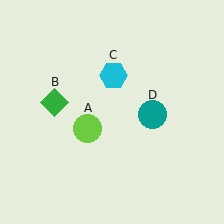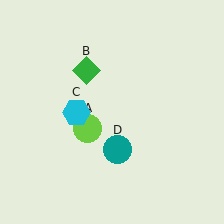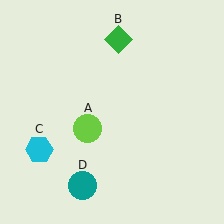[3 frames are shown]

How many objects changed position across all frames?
3 objects changed position: green diamond (object B), cyan hexagon (object C), teal circle (object D).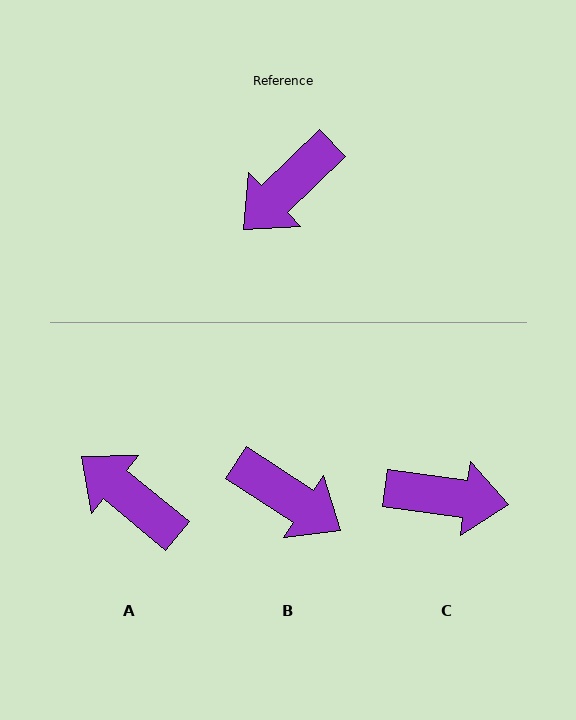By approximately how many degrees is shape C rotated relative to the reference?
Approximately 128 degrees counter-clockwise.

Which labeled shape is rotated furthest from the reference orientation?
C, about 128 degrees away.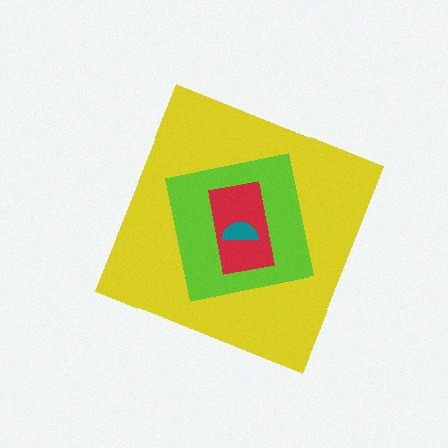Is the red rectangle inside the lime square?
Yes.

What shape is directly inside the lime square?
The red rectangle.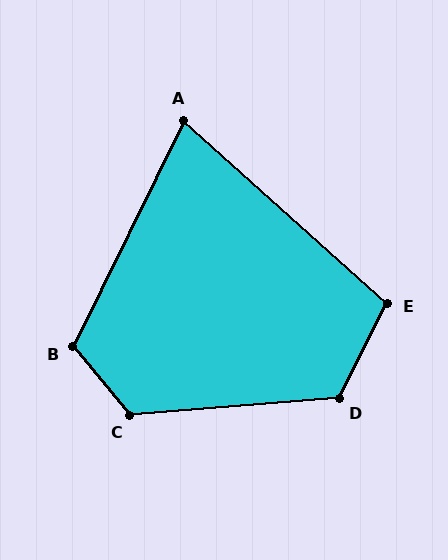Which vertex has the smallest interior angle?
A, at approximately 74 degrees.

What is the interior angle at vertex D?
Approximately 122 degrees (obtuse).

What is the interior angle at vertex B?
Approximately 115 degrees (obtuse).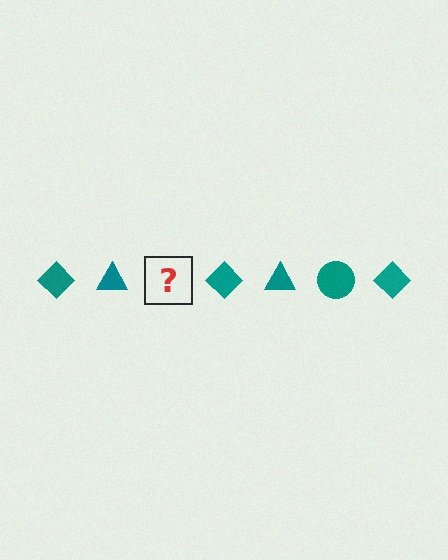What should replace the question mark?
The question mark should be replaced with a teal circle.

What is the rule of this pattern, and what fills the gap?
The rule is that the pattern cycles through diamond, triangle, circle shapes in teal. The gap should be filled with a teal circle.